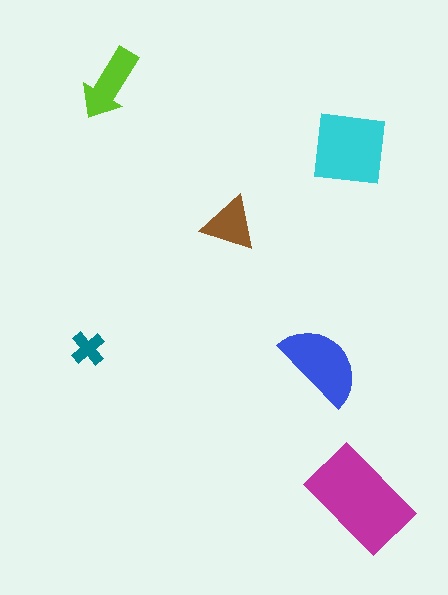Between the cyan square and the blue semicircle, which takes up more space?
The cyan square.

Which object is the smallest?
The teal cross.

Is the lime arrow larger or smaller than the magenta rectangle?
Smaller.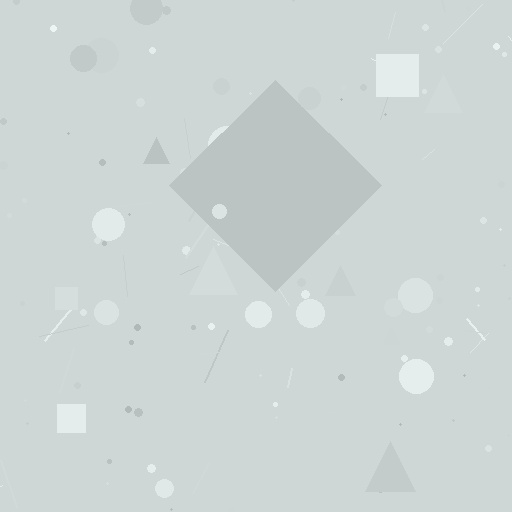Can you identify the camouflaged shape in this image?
The camouflaged shape is a diamond.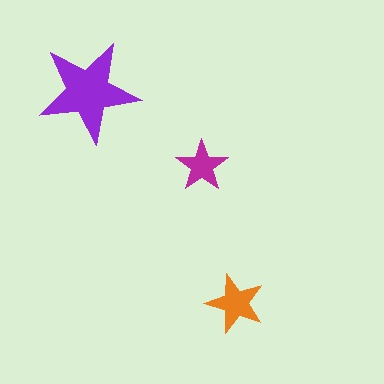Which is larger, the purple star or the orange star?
The purple one.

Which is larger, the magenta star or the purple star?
The purple one.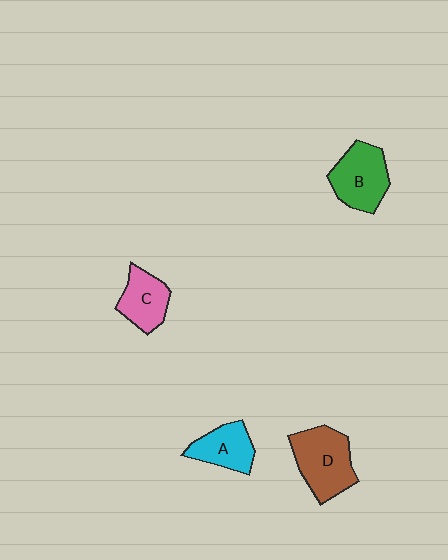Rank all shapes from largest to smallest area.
From largest to smallest: D (brown), B (green), C (pink), A (cyan).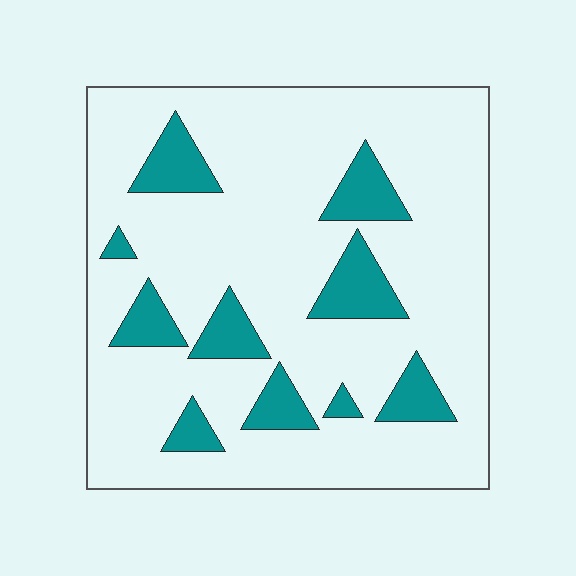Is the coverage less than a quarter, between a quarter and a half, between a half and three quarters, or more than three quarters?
Less than a quarter.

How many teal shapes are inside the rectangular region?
10.